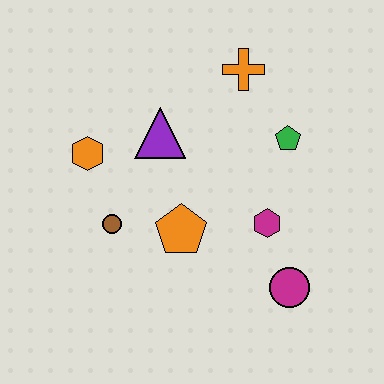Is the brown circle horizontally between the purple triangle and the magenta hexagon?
No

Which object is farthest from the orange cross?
The magenta circle is farthest from the orange cross.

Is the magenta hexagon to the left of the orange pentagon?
No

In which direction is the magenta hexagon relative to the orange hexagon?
The magenta hexagon is to the right of the orange hexagon.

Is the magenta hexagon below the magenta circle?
No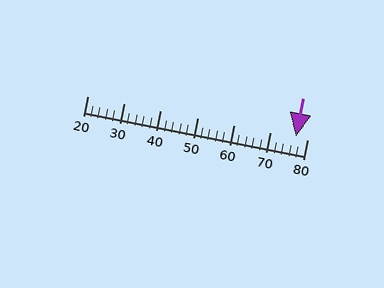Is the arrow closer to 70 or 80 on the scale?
The arrow is closer to 80.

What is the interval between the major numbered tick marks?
The major tick marks are spaced 10 units apart.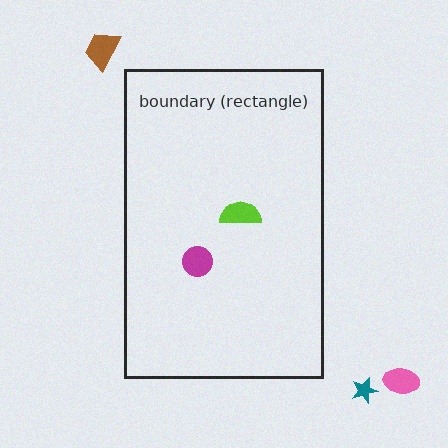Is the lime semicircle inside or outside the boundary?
Inside.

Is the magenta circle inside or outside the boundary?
Inside.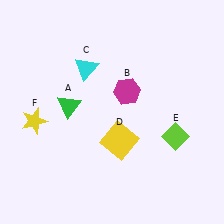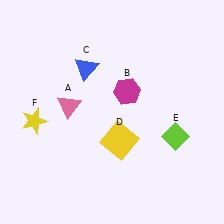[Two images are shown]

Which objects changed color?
A changed from green to pink. C changed from cyan to blue.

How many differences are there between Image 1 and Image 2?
There are 2 differences between the two images.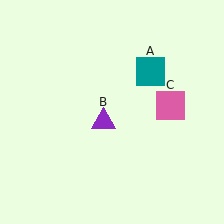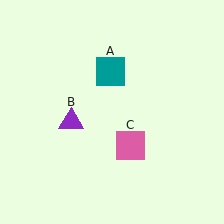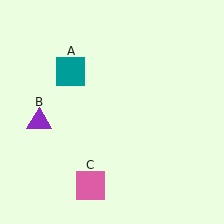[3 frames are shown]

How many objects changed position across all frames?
3 objects changed position: teal square (object A), purple triangle (object B), pink square (object C).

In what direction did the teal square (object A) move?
The teal square (object A) moved left.